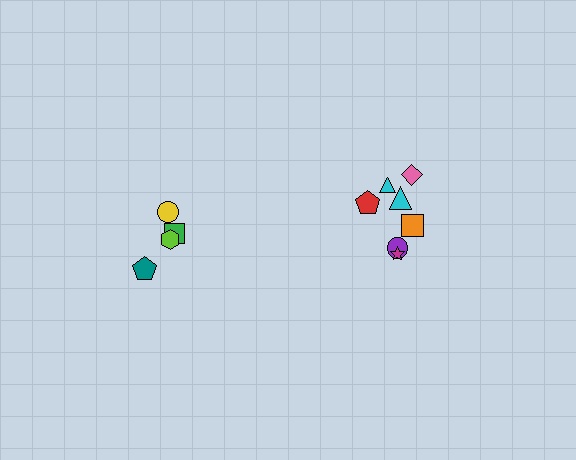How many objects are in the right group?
There are 7 objects.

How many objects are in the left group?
There are 4 objects.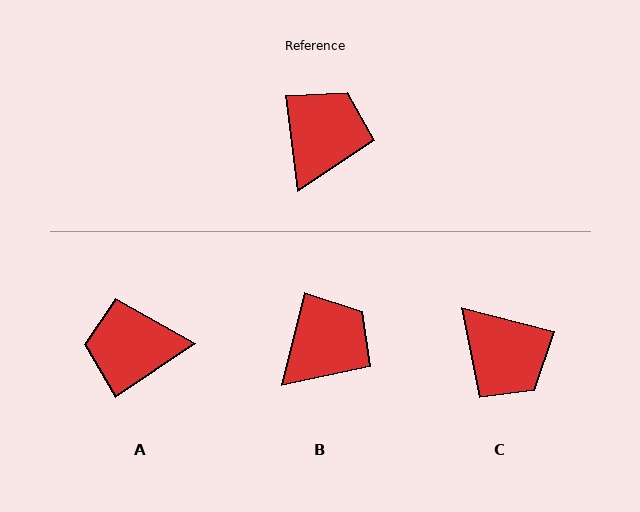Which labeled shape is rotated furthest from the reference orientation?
A, about 117 degrees away.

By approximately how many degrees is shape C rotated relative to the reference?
Approximately 112 degrees clockwise.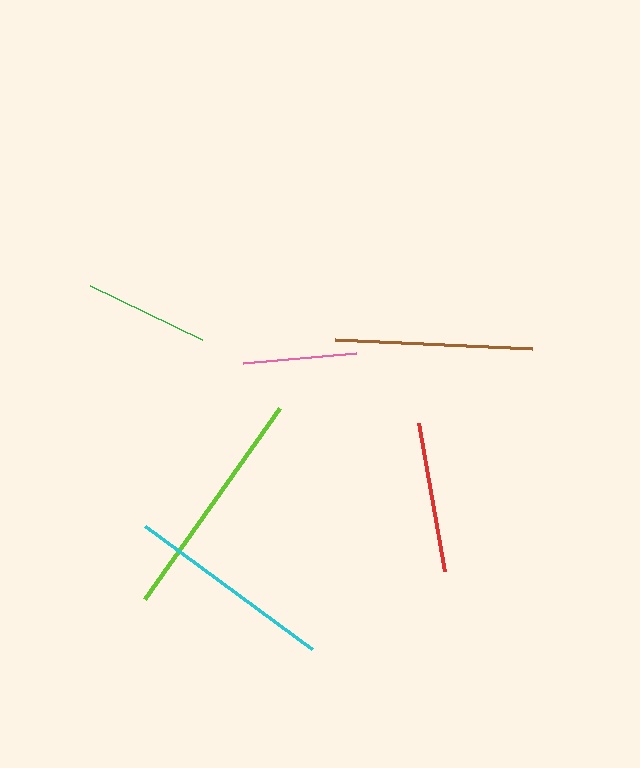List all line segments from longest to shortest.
From longest to shortest: lime, cyan, brown, red, green, pink.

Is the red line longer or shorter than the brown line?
The brown line is longer than the red line.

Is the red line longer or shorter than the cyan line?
The cyan line is longer than the red line.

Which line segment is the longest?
The lime line is the longest at approximately 234 pixels.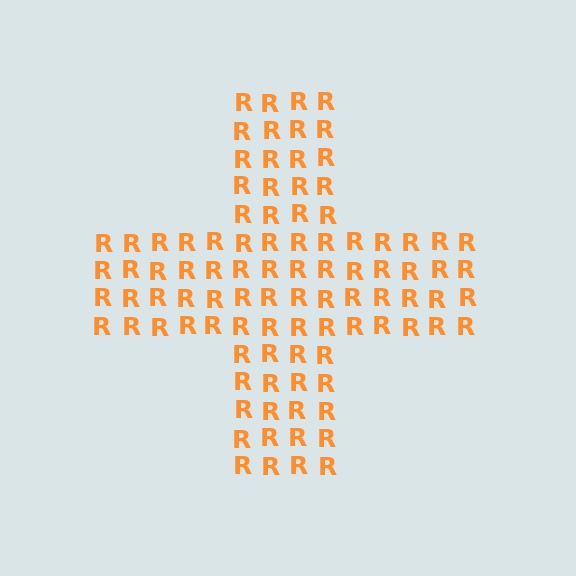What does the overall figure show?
The overall figure shows a cross.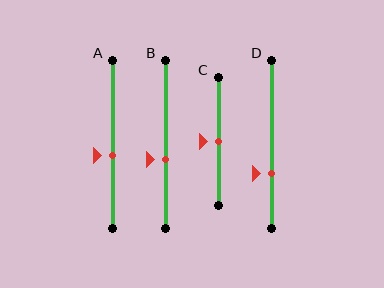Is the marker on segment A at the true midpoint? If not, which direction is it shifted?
No, the marker on segment A is shifted downward by about 7% of the segment length.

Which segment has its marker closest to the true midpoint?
Segment C has its marker closest to the true midpoint.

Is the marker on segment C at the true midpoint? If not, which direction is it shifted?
Yes, the marker on segment C is at the true midpoint.